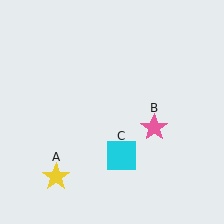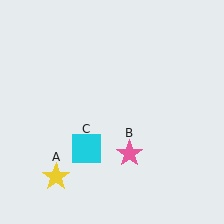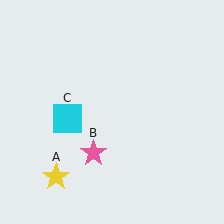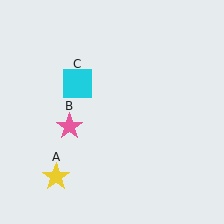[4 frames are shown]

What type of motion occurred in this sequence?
The pink star (object B), cyan square (object C) rotated clockwise around the center of the scene.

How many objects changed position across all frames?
2 objects changed position: pink star (object B), cyan square (object C).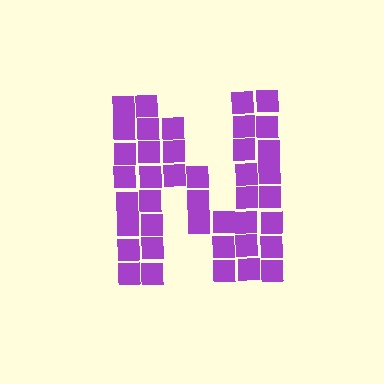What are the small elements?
The small elements are squares.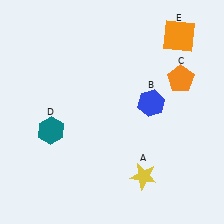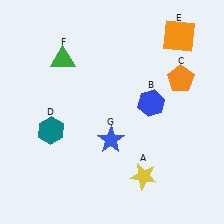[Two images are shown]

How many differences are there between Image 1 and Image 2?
There are 2 differences between the two images.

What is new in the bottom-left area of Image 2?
A blue star (G) was added in the bottom-left area of Image 2.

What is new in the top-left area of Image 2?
A green triangle (F) was added in the top-left area of Image 2.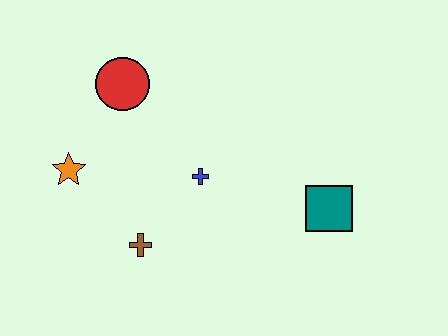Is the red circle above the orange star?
Yes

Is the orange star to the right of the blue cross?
No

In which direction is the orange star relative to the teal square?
The orange star is to the left of the teal square.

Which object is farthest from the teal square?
The orange star is farthest from the teal square.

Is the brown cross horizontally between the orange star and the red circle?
No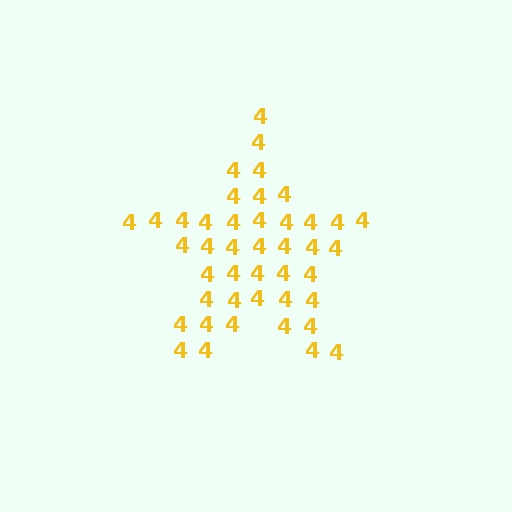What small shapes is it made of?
It is made of small digit 4's.